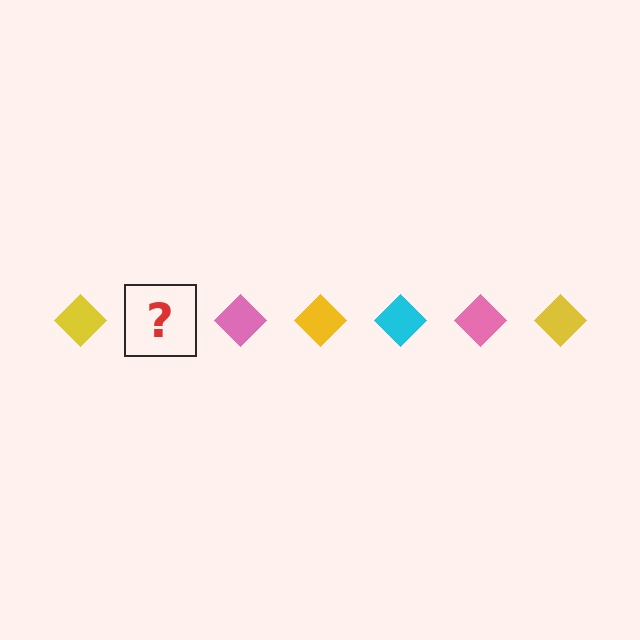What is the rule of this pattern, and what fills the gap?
The rule is that the pattern cycles through yellow, cyan, pink diamonds. The gap should be filled with a cyan diamond.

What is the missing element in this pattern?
The missing element is a cyan diamond.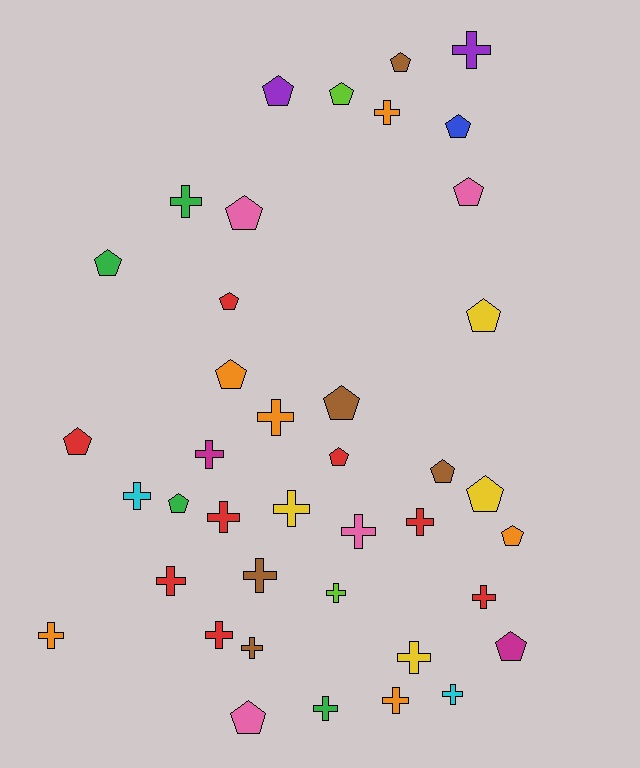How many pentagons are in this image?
There are 19 pentagons.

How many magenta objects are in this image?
There are 2 magenta objects.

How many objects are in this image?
There are 40 objects.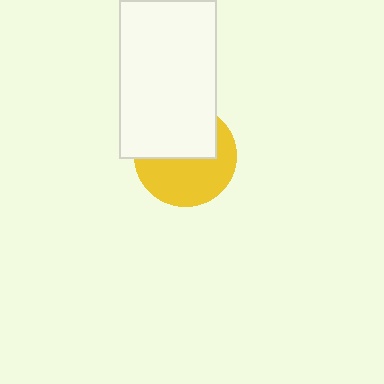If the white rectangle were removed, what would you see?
You would see the complete yellow circle.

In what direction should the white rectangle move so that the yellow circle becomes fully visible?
The white rectangle should move up. That is the shortest direction to clear the overlap and leave the yellow circle fully visible.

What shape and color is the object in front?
The object in front is a white rectangle.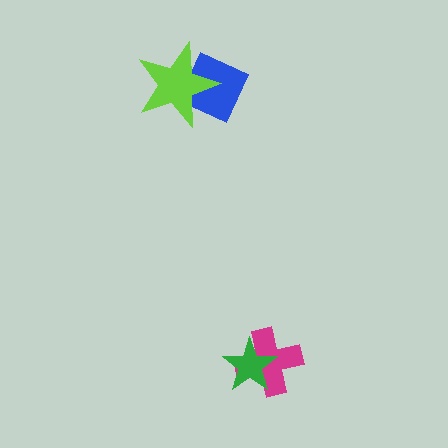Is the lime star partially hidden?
No, no other shape covers it.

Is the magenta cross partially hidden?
Yes, it is partially covered by another shape.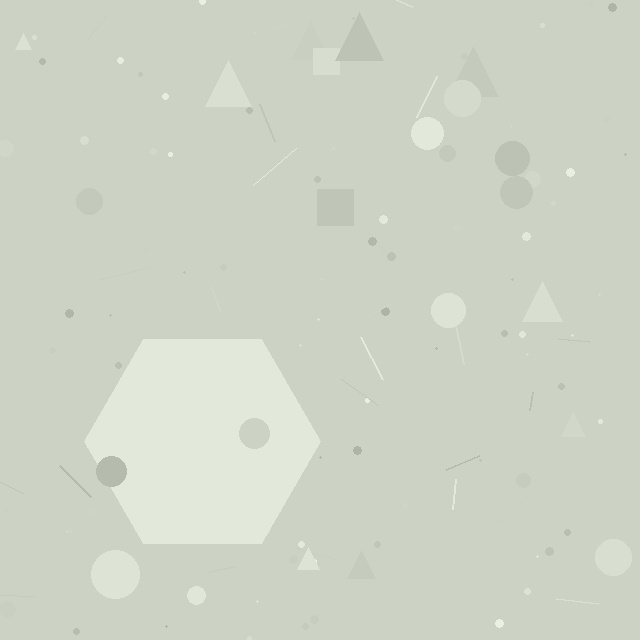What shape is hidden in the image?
A hexagon is hidden in the image.